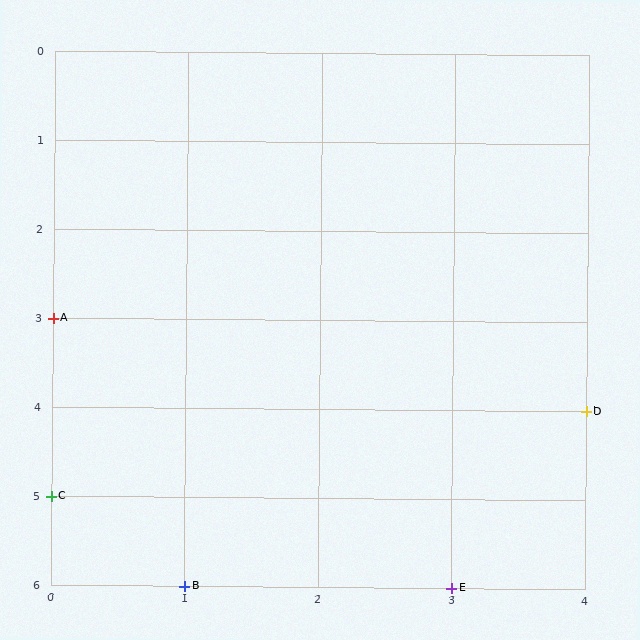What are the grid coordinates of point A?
Point A is at grid coordinates (0, 3).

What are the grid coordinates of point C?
Point C is at grid coordinates (0, 5).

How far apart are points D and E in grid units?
Points D and E are 1 column and 2 rows apart (about 2.2 grid units diagonally).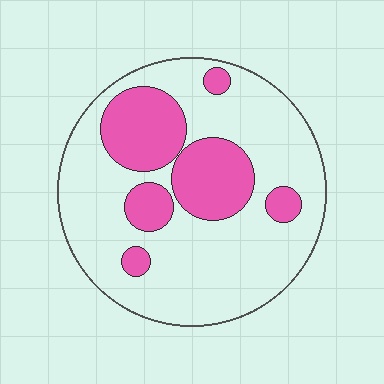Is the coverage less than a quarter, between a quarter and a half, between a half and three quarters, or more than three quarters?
Between a quarter and a half.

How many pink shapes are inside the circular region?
6.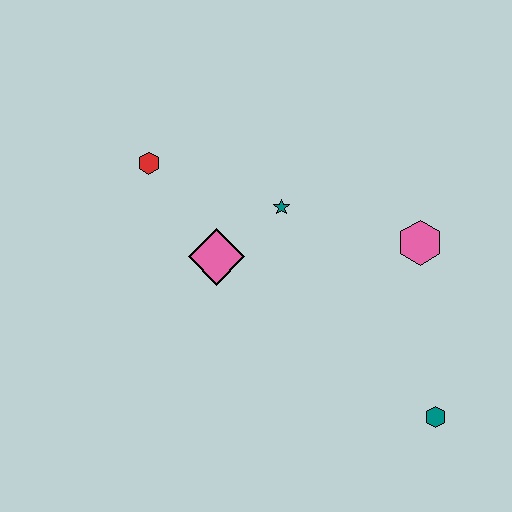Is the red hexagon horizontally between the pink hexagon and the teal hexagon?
No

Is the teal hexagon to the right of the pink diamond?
Yes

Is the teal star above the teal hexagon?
Yes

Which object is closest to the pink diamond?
The teal star is closest to the pink diamond.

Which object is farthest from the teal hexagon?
The red hexagon is farthest from the teal hexagon.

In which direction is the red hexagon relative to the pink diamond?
The red hexagon is above the pink diamond.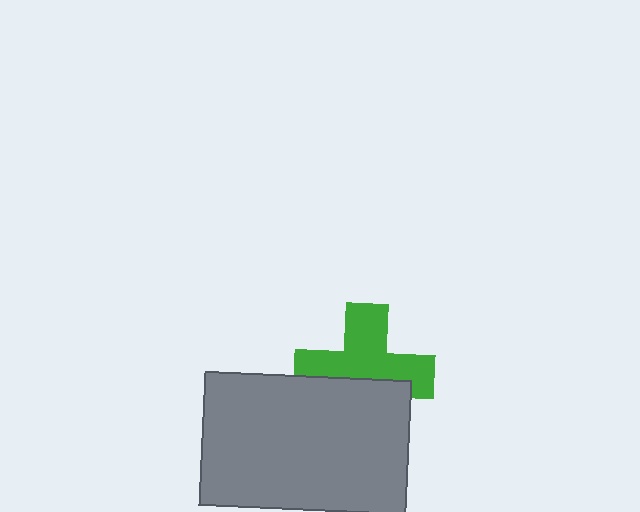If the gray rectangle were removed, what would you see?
You would see the complete green cross.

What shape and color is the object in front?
The object in front is a gray rectangle.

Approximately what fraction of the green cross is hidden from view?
Roughly 41% of the green cross is hidden behind the gray rectangle.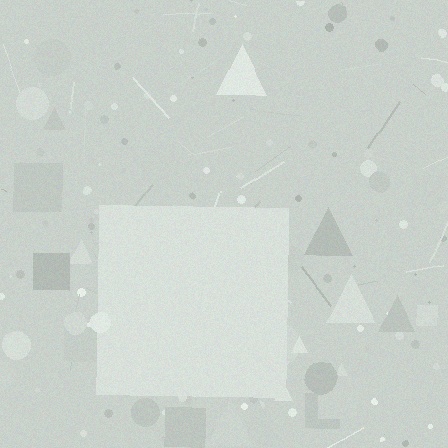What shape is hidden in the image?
A square is hidden in the image.